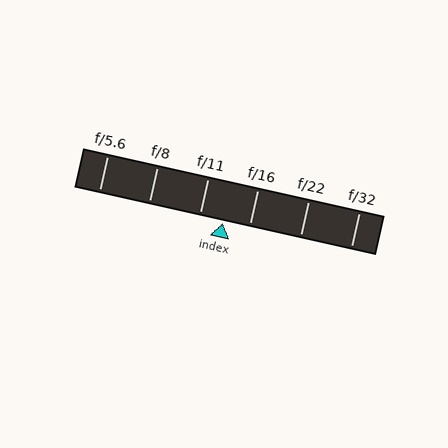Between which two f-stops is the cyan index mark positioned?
The index mark is between f/11 and f/16.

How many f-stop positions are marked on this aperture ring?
There are 6 f-stop positions marked.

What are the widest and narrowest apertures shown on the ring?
The widest aperture shown is f/5.6 and the narrowest is f/32.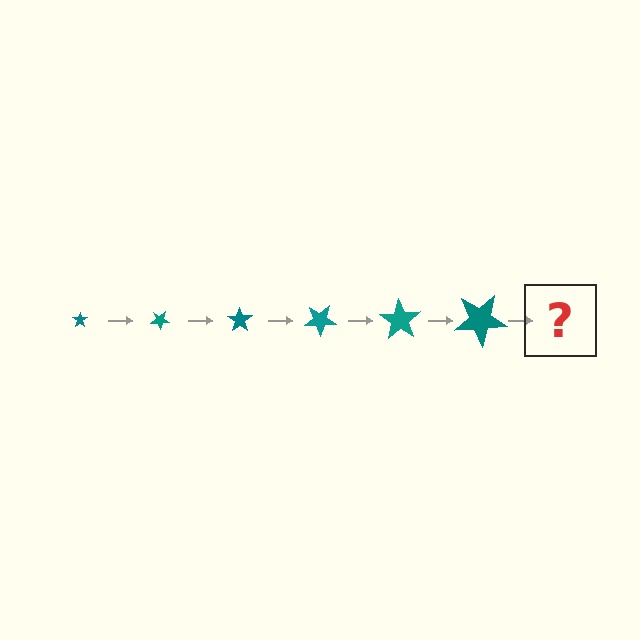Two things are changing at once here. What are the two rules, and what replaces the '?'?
The two rules are that the star grows larger each step and it rotates 35 degrees each step. The '?' should be a star, larger than the previous one and rotated 210 degrees from the start.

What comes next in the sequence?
The next element should be a star, larger than the previous one and rotated 210 degrees from the start.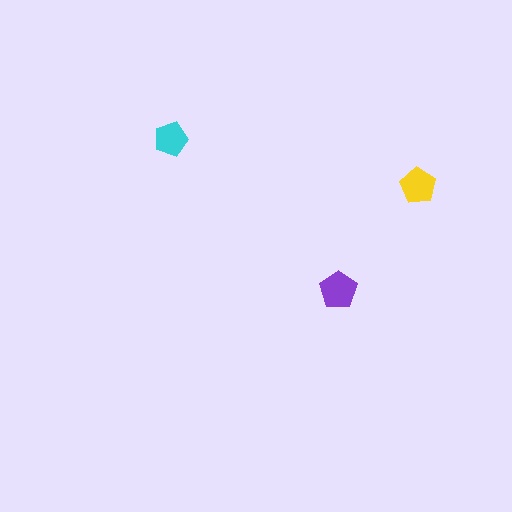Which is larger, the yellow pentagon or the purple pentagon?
The purple one.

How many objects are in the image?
There are 3 objects in the image.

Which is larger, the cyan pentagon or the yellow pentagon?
The yellow one.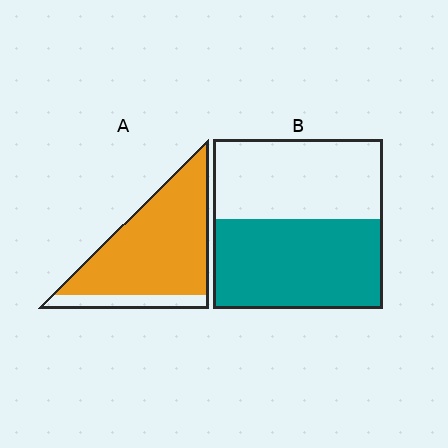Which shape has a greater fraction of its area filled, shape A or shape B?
Shape A.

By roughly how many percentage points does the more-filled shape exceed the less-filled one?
By roughly 30 percentage points (A over B).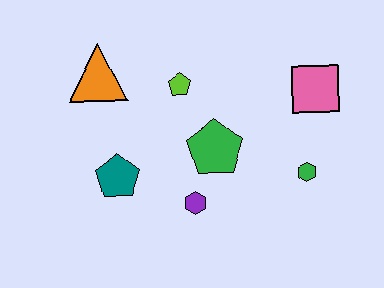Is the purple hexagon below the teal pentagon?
Yes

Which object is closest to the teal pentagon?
The purple hexagon is closest to the teal pentagon.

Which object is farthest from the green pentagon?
The orange triangle is farthest from the green pentagon.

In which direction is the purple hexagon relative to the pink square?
The purple hexagon is to the left of the pink square.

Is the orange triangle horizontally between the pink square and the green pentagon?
No